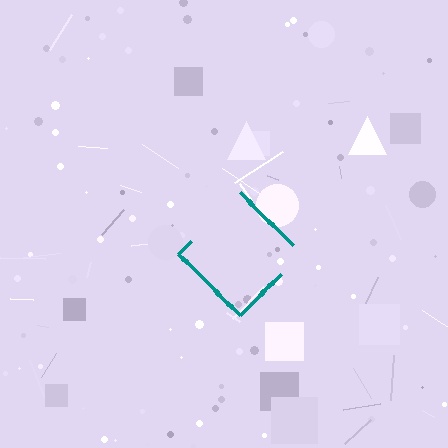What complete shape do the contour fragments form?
The contour fragments form a diamond.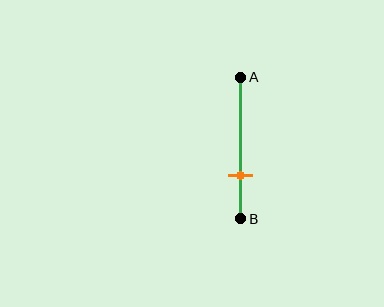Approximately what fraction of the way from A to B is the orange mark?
The orange mark is approximately 70% of the way from A to B.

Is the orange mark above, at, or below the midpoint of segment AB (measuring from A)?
The orange mark is below the midpoint of segment AB.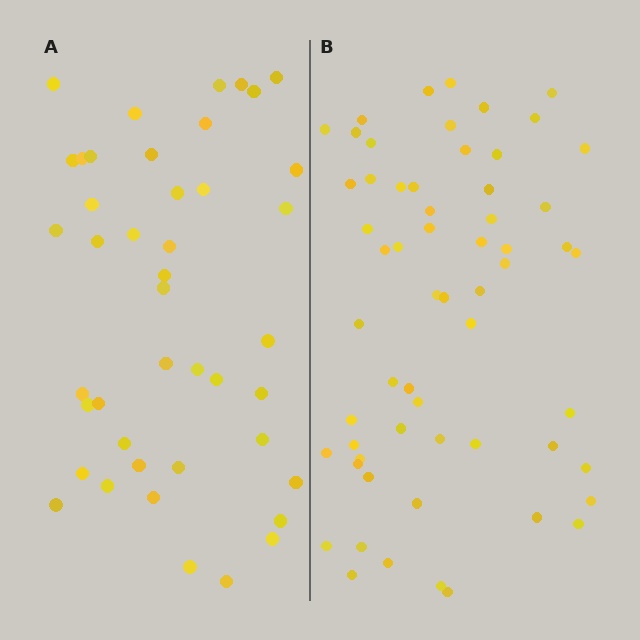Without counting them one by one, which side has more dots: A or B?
Region B (the right region) has more dots.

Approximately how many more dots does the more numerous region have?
Region B has approximately 15 more dots than region A.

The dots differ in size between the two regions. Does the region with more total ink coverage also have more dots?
No. Region A has more total ink coverage because its dots are larger, but region B actually contains more individual dots. Total area can be misleading — the number of items is what matters here.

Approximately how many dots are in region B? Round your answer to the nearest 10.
About 60 dots.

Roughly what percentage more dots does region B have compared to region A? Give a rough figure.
About 40% more.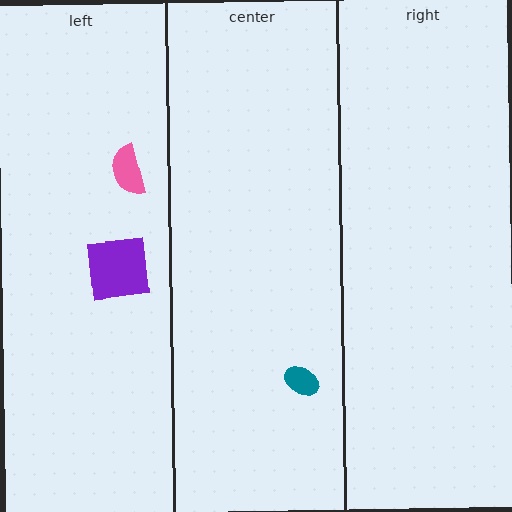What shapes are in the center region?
The teal ellipse.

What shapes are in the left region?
The purple square, the pink semicircle.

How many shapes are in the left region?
2.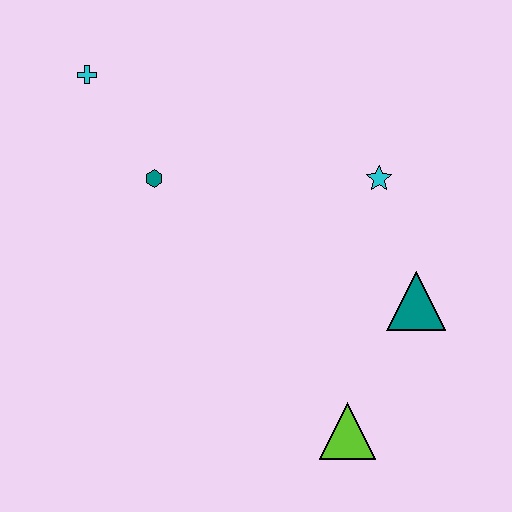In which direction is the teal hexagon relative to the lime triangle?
The teal hexagon is above the lime triangle.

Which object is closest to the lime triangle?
The teal triangle is closest to the lime triangle.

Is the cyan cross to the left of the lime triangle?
Yes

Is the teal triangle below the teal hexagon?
Yes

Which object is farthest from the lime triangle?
The cyan cross is farthest from the lime triangle.